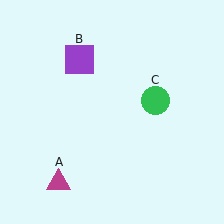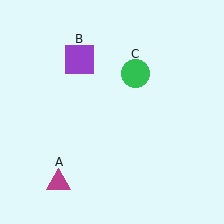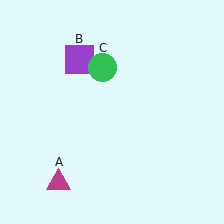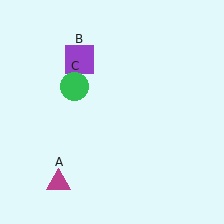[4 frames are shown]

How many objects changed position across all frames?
1 object changed position: green circle (object C).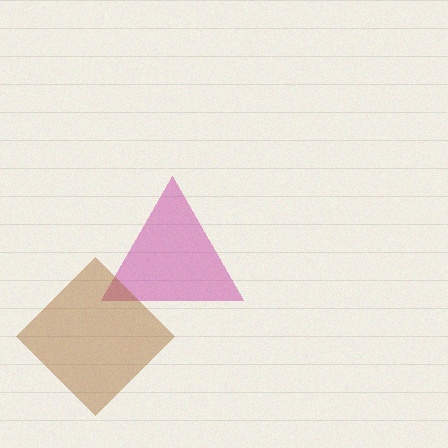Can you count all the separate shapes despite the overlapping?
Yes, there are 2 separate shapes.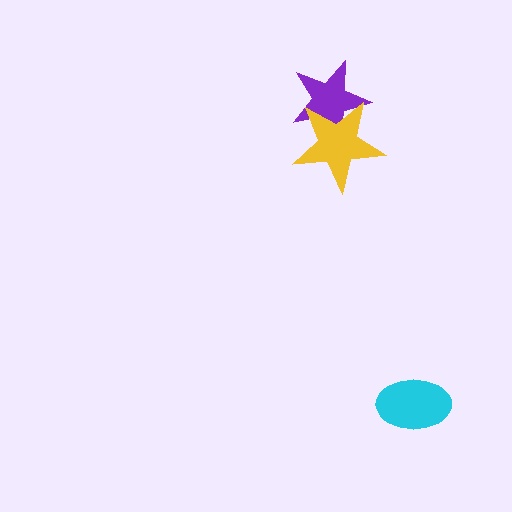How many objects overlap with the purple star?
1 object overlaps with the purple star.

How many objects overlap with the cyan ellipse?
0 objects overlap with the cyan ellipse.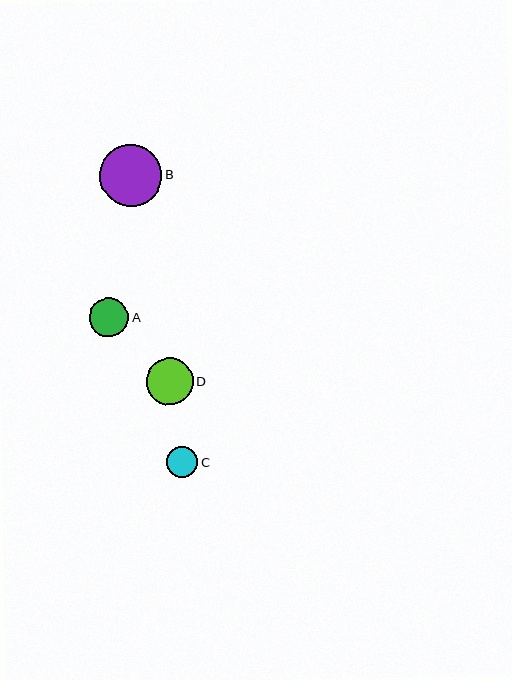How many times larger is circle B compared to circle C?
Circle B is approximately 2.0 times the size of circle C.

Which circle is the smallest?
Circle C is the smallest with a size of approximately 31 pixels.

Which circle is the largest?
Circle B is the largest with a size of approximately 63 pixels.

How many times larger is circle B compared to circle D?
Circle B is approximately 1.3 times the size of circle D.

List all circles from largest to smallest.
From largest to smallest: B, D, A, C.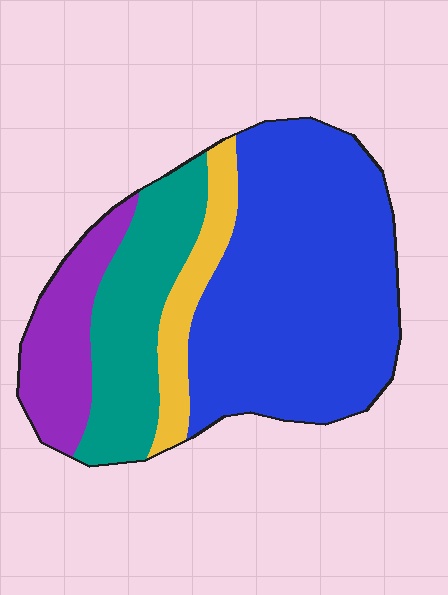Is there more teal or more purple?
Teal.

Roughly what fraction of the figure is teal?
Teal takes up about one fifth (1/5) of the figure.